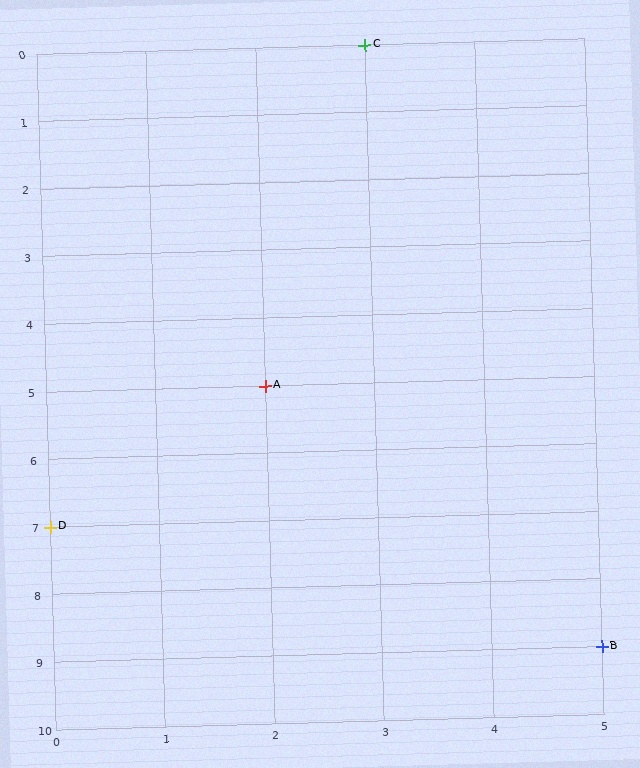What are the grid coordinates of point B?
Point B is at grid coordinates (5, 9).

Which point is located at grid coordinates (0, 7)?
Point D is at (0, 7).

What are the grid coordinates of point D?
Point D is at grid coordinates (0, 7).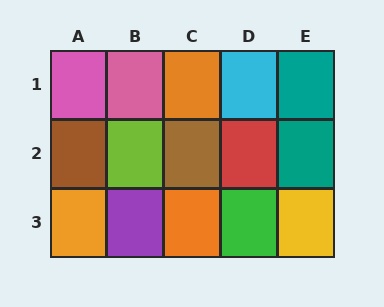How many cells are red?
1 cell is red.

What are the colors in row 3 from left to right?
Orange, purple, orange, green, yellow.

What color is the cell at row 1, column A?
Pink.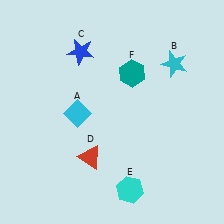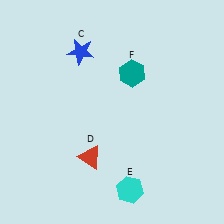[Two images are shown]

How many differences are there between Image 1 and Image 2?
There are 2 differences between the two images.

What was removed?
The cyan diamond (A), the cyan star (B) were removed in Image 2.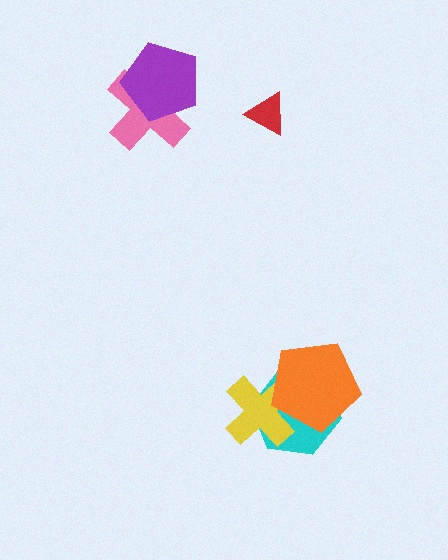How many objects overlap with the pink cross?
1 object overlaps with the pink cross.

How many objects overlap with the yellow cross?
2 objects overlap with the yellow cross.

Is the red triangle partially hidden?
No, no other shape covers it.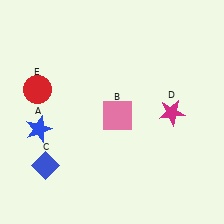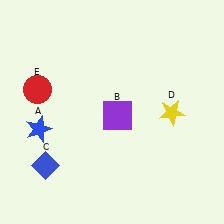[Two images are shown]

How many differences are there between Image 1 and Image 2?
There are 2 differences between the two images.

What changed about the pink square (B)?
In Image 1, B is pink. In Image 2, it changed to purple.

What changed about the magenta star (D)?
In Image 1, D is magenta. In Image 2, it changed to yellow.